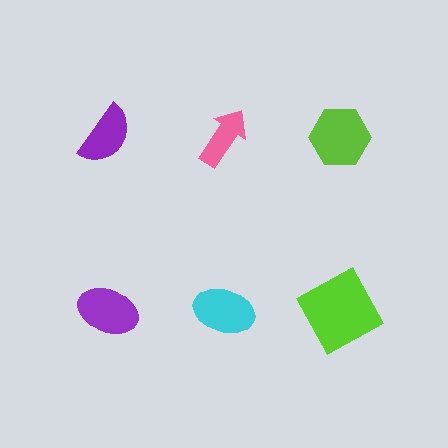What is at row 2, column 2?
A cyan ellipse.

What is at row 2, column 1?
A purple ellipse.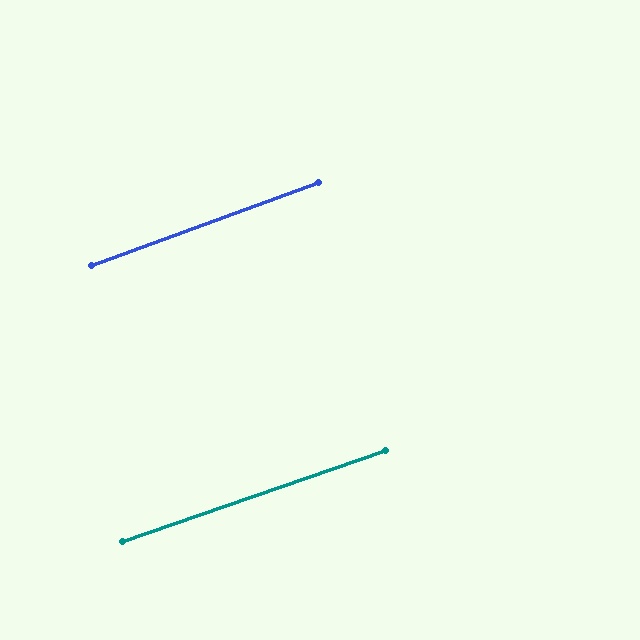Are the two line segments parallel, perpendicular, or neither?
Parallel — their directions differ by only 0.8°.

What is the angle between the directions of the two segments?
Approximately 1 degree.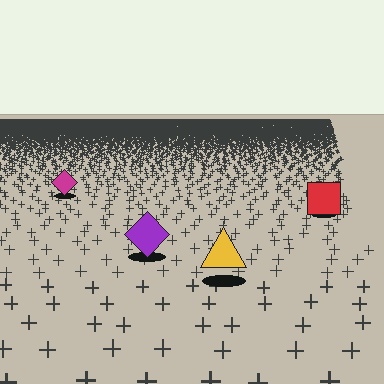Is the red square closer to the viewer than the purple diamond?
No. The purple diamond is closer — you can tell from the texture gradient: the ground texture is coarser near it.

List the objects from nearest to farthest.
From nearest to farthest: the yellow triangle, the purple diamond, the red square, the magenta diamond.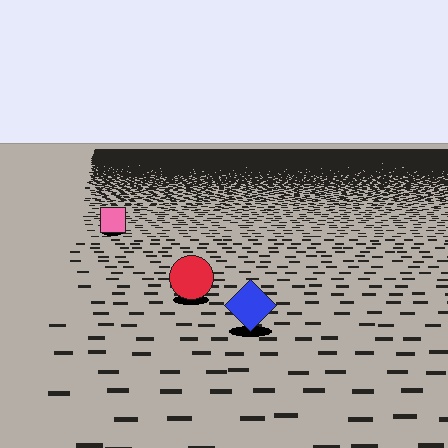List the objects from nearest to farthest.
From nearest to farthest: the blue diamond, the red circle, the pink square.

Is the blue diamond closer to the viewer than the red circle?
Yes. The blue diamond is closer — you can tell from the texture gradient: the ground texture is coarser near it.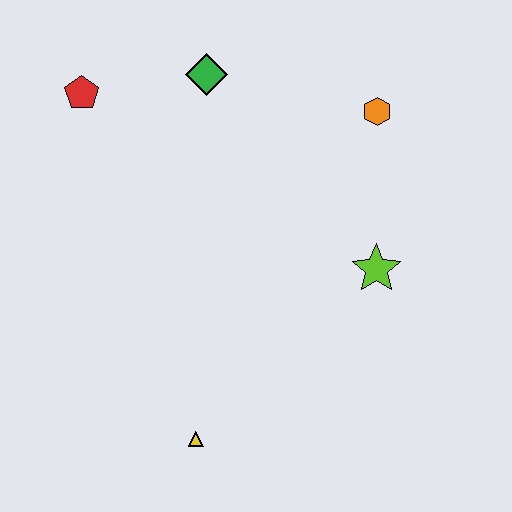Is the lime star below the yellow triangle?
No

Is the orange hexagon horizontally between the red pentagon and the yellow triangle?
No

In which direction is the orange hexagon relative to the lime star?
The orange hexagon is above the lime star.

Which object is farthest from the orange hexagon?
The yellow triangle is farthest from the orange hexagon.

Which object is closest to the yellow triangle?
The lime star is closest to the yellow triangle.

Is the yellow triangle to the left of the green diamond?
Yes